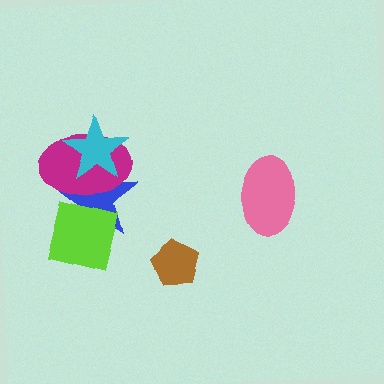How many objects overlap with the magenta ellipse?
3 objects overlap with the magenta ellipse.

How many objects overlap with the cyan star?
2 objects overlap with the cyan star.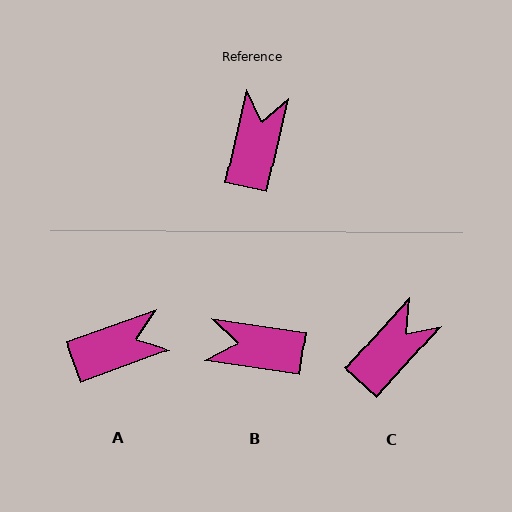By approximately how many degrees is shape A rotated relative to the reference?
Approximately 58 degrees clockwise.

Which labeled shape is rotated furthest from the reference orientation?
B, about 94 degrees away.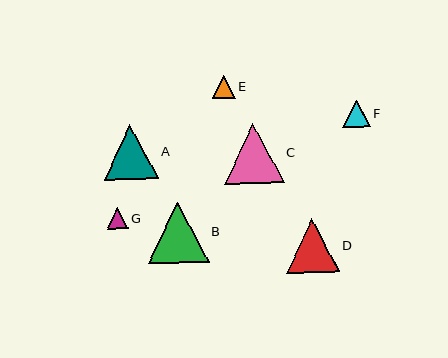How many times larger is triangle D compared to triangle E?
Triangle D is approximately 2.3 times the size of triangle E.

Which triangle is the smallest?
Triangle G is the smallest with a size of approximately 21 pixels.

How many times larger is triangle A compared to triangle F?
Triangle A is approximately 2.0 times the size of triangle F.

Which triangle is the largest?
Triangle B is the largest with a size of approximately 61 pixels.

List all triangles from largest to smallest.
From largest to smallest: B, C, A, D, F, E, G.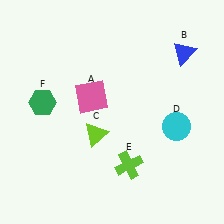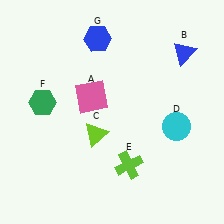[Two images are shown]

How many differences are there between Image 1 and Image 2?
There is 1 difference between the two images.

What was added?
A blue hexagon (G) was added in Image 2.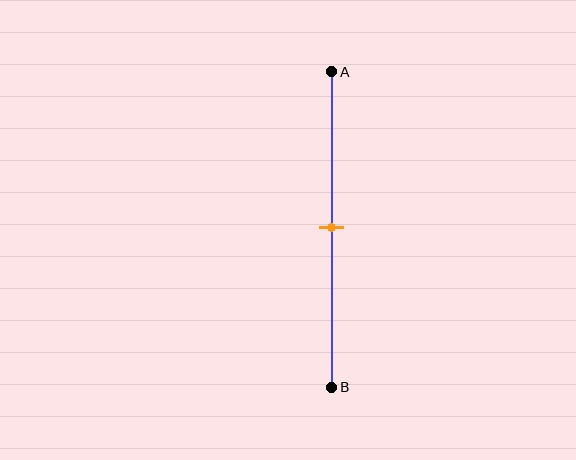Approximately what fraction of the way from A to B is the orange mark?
The orange mark is approximately 50% of the way from A to B.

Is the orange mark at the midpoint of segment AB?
Yes, the mark is approximately at the midpoint.